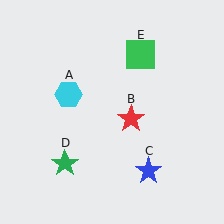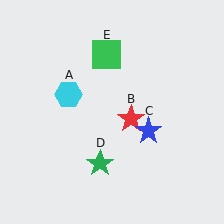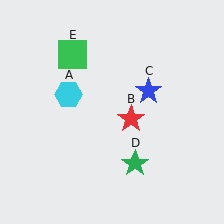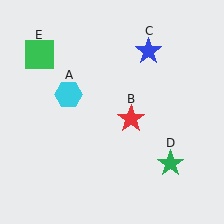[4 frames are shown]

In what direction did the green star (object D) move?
The green star (object D) moved right.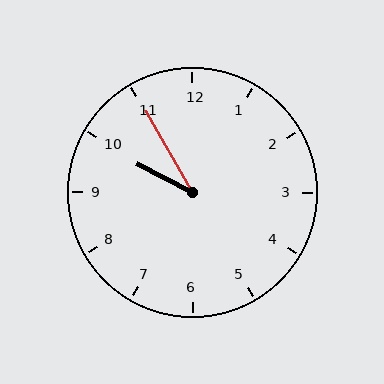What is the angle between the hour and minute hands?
Approximately 32 degrees.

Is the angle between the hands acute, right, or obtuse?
It is acute.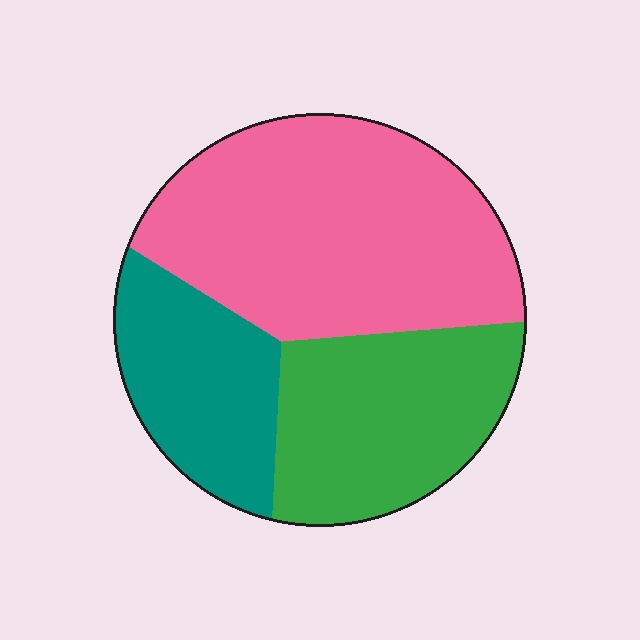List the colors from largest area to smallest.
From largest to smallest: pink, green, teal.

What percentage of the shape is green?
Green covers about 30% of the shape.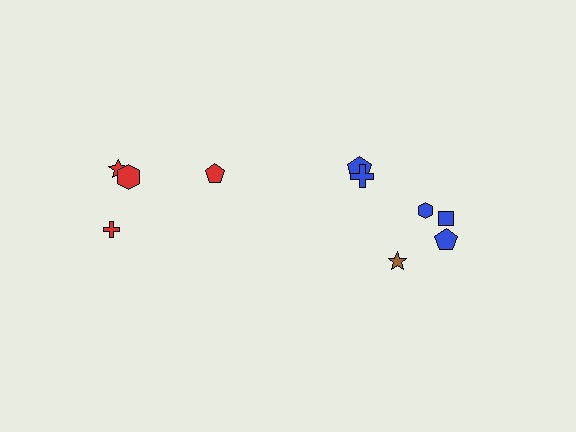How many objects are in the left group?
There are 4 objects.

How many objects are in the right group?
There are 6 objects.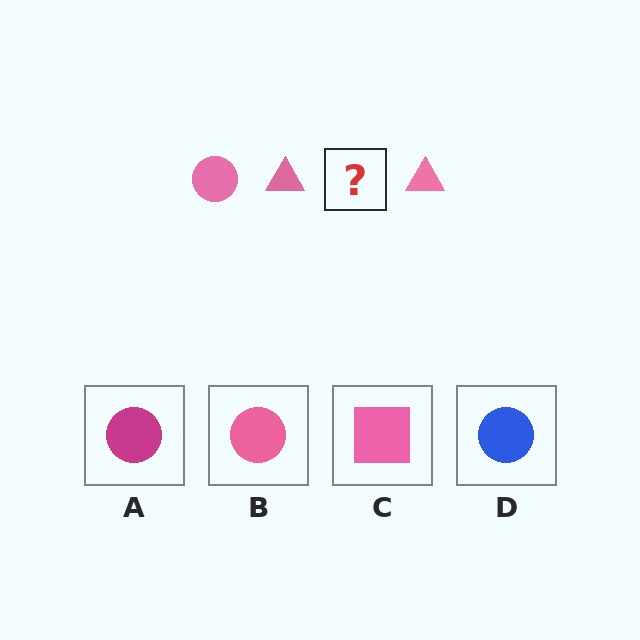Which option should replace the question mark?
Option B.